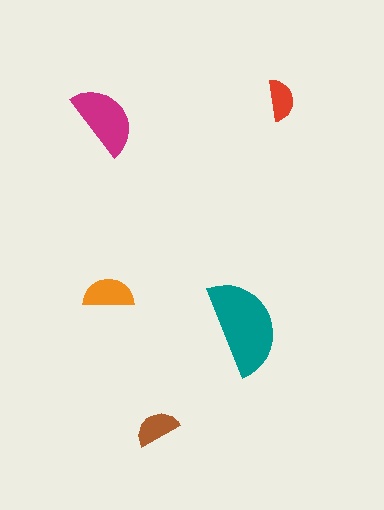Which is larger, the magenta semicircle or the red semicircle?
The magenta one.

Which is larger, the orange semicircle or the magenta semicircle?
The magenta one.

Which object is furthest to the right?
The red semicircle is rightmost.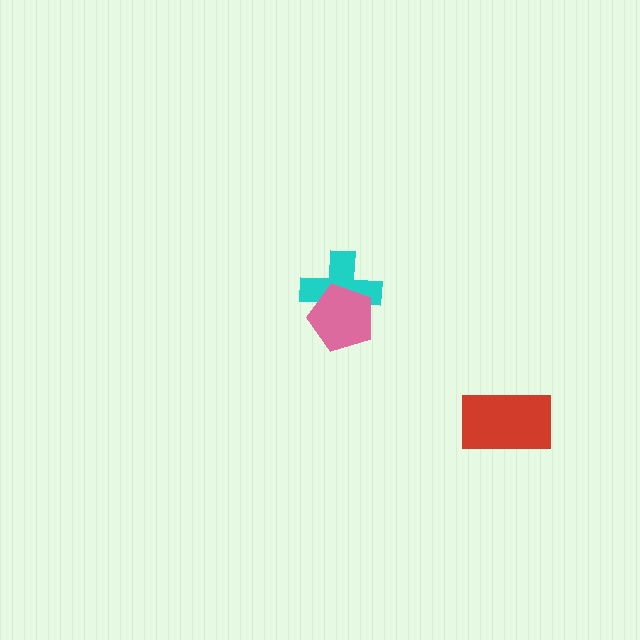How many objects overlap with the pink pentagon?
1 object overlaps with the pink pentagon.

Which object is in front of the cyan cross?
The pink pentagon is in front of the cyan cross.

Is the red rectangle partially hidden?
No, no other shape covers it.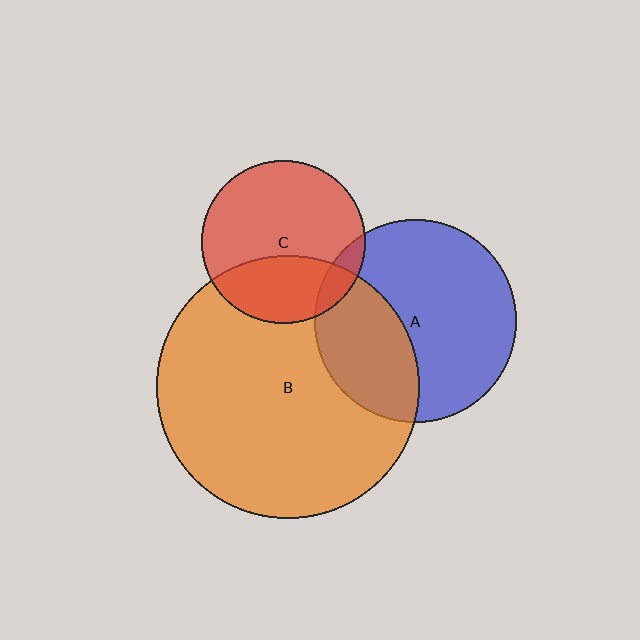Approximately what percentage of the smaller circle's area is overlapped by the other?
Approximately 10%.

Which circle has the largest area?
Circle B (orange).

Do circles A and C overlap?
Yes.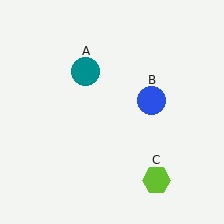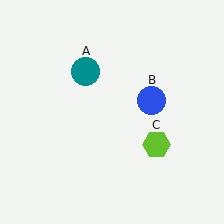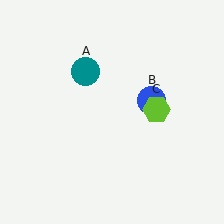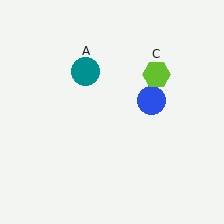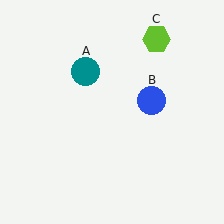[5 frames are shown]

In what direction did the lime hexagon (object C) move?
The lime hexagon (object C) moved up.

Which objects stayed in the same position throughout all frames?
Teal circle (object A) and blue circle (object B) remained stationary.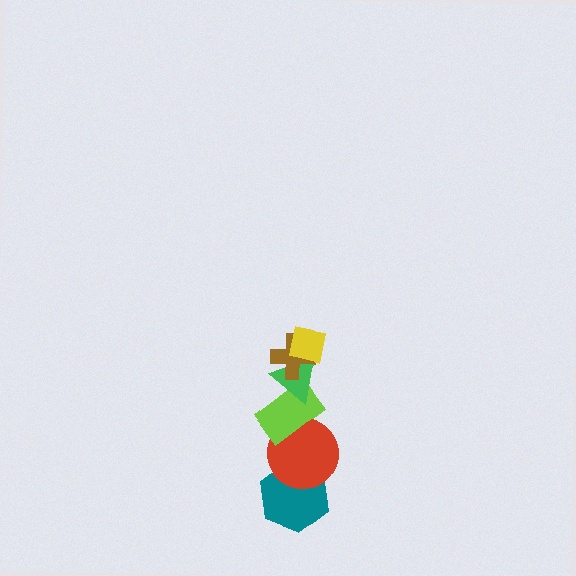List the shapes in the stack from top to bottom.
From top to bottom: the yellow square, the brown cross, the green triangle, the lime rectangle, the red circle, the teal hexagon.